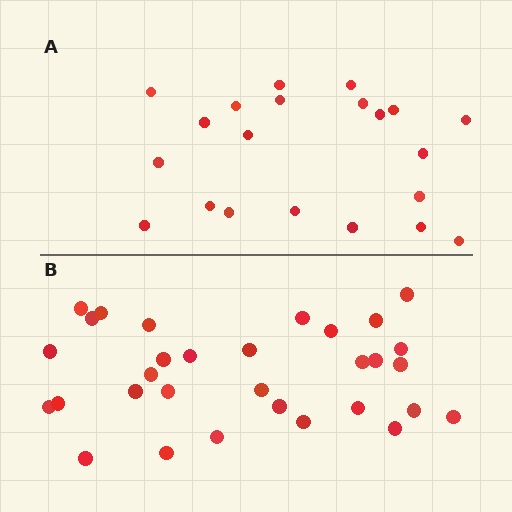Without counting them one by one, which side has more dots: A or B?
Region B (the bottom region) has more dots.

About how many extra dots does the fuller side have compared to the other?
Region B has roughly 10 or so more dots than region A.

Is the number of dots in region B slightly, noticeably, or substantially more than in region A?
Region B has substantially more. The ratio is roughly 1.5 to 1.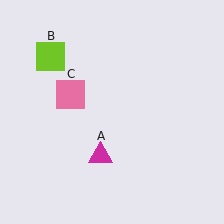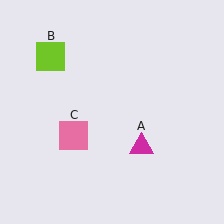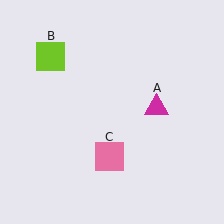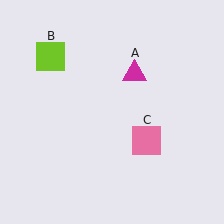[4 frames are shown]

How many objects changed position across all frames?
2 objects changed position: magenta triangle (object A), pink square (object C).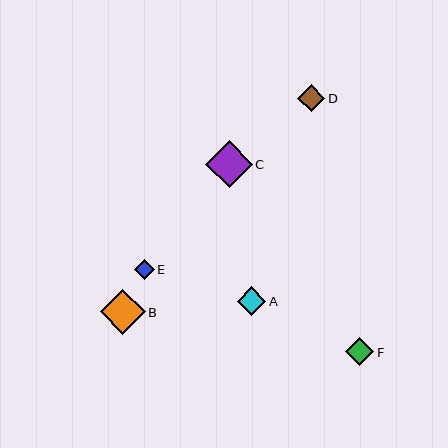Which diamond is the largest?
Diamond C is the largest with a size of approximately 46 pixels.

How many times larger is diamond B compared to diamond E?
Diamond B is approximately 2.3 times the size of diamond E.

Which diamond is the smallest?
Diamond E is the smallest with a size of approximately 20 pixels.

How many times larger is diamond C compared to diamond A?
Diamond C is approximately 1.7 times the size of diamond A.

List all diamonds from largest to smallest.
From largest to smallest: C, B, F, A, D, E.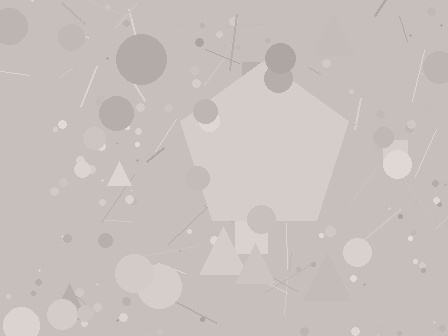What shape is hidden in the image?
A pentagon is hidden in the image.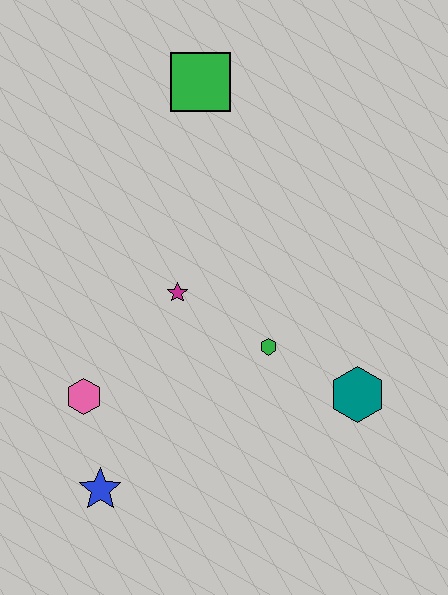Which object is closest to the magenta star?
The green hexagon is closest to the magenta star.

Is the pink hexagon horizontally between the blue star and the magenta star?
No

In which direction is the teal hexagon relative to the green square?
The teal hexagon is below the green square.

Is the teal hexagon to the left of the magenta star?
No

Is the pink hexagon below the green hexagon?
Yes